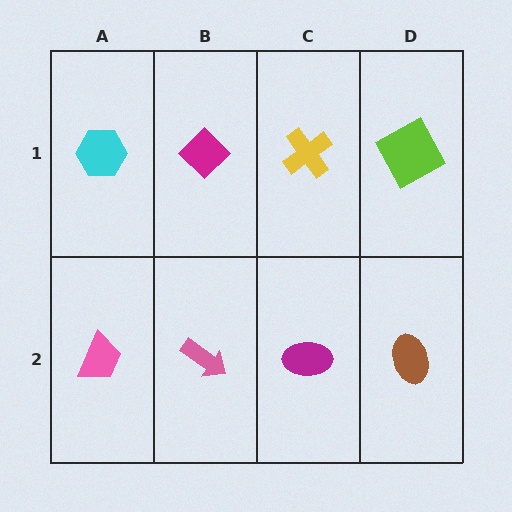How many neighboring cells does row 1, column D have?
2.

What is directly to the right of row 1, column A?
A magenta diamond.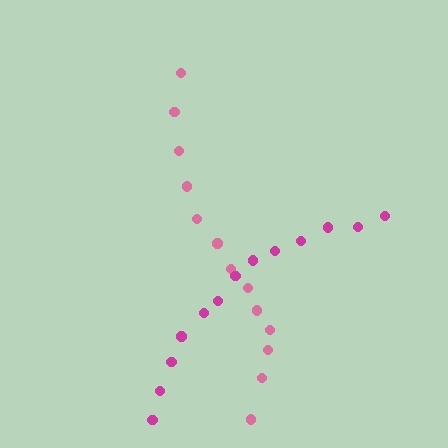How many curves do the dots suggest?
There are 2 distinct paths.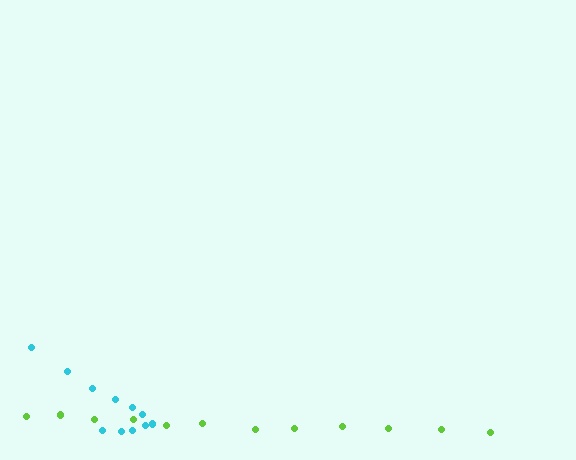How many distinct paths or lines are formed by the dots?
There are 2 distinct paths.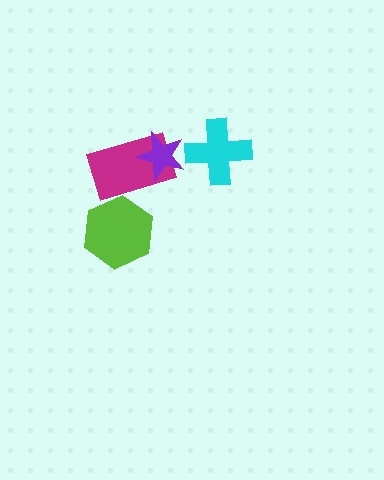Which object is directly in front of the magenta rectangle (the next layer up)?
The purple star is directly in front of the magenta rectangle.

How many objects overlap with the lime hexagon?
1 object overlaps with the lime hexagon.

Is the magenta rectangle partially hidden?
Yes, it is partially covered by another shape.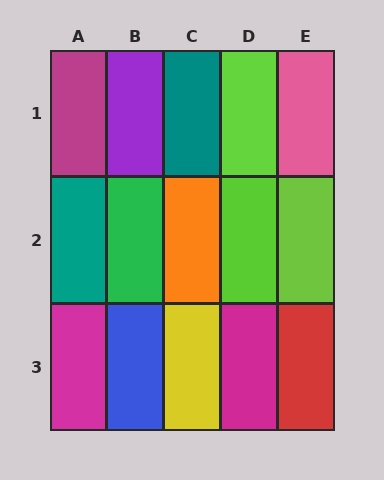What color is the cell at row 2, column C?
Orange.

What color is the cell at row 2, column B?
Green.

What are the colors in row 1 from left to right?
Magenta, purple, teal, lime, pink.